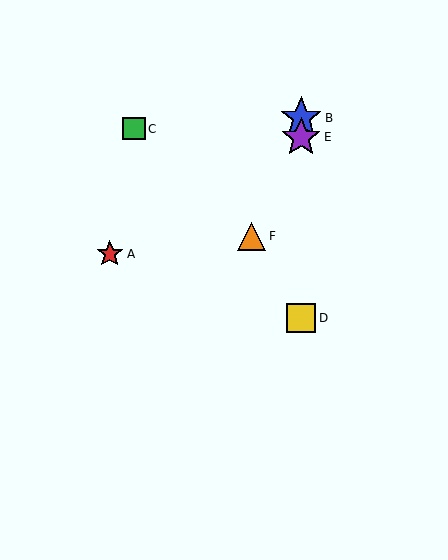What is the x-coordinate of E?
Object E is at x≈301.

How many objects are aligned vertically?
3 objects (B, D, E) are aligned vertically.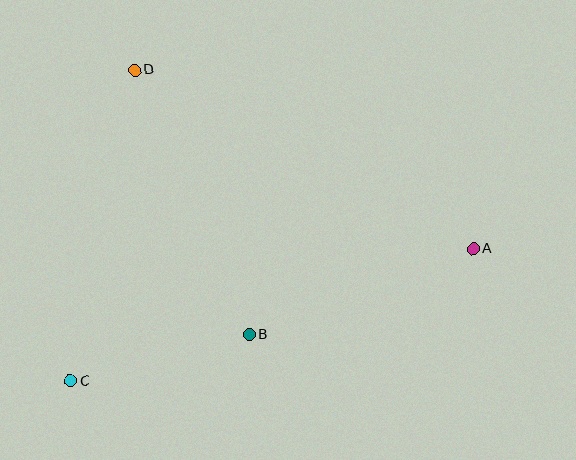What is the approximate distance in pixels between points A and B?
The distance between A and B is approximately 240 pixels.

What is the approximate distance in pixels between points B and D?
The distance between B and D is approximately 288 pixels.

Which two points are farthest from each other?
Points A and C are farthest from each other.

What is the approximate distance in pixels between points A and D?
The distance between A and D is approximately 383 pixels.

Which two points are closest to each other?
Points B and C are closest to each other.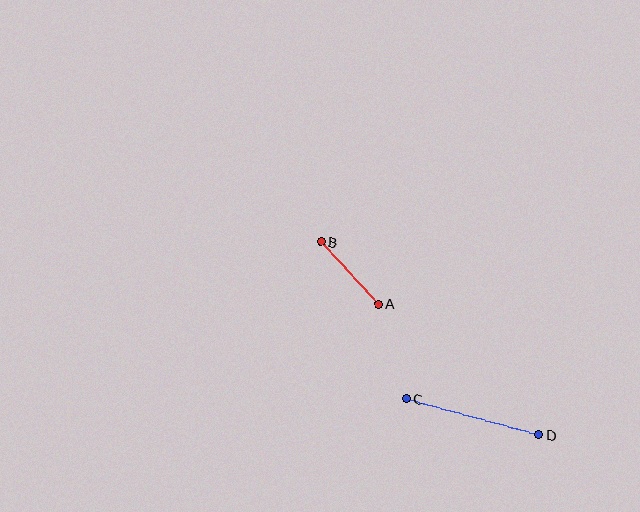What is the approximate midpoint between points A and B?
The midpoint is at approximately (349, 273) pixels.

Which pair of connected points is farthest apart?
Points C and D are farthest apart.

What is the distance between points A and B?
The distance is approximately 84 pixels.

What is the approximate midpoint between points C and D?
The midpoint is at approximately (472, 417) pixels.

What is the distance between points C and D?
The distance is approximately 138 pixels.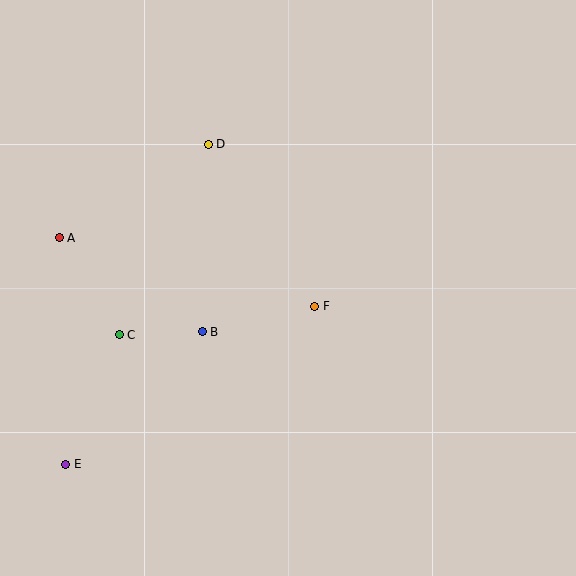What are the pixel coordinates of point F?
Point F is at (315, 306).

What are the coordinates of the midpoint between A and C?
The midpoint between A and C is at (89, 286).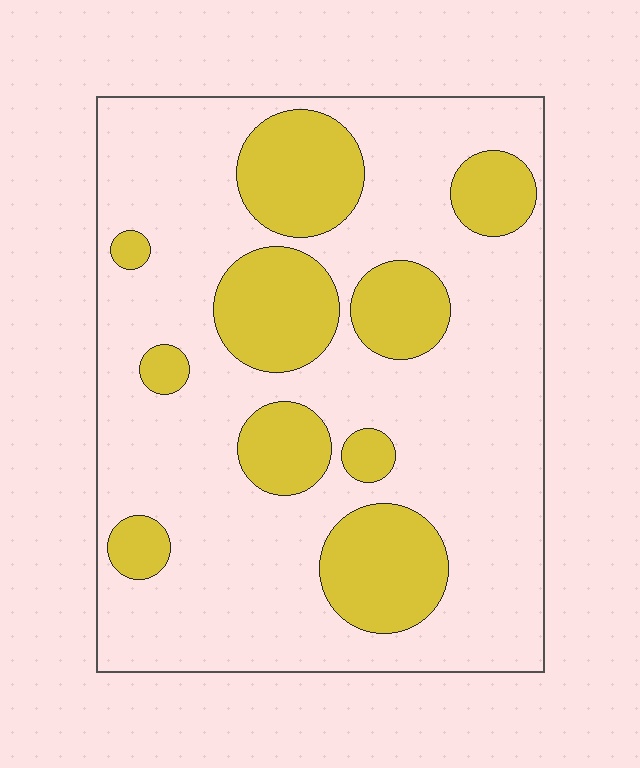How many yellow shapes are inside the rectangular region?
10.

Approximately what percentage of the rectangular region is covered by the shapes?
Approximately 25%.